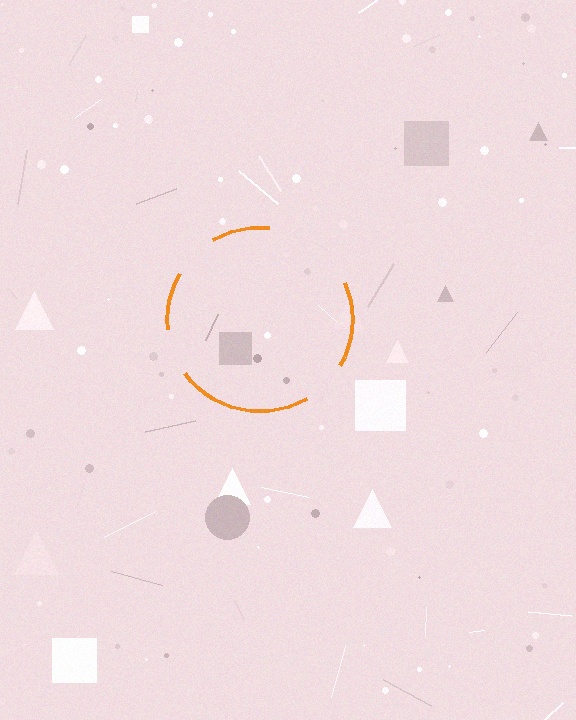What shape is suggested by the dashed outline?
The dashed outline suggests a circle.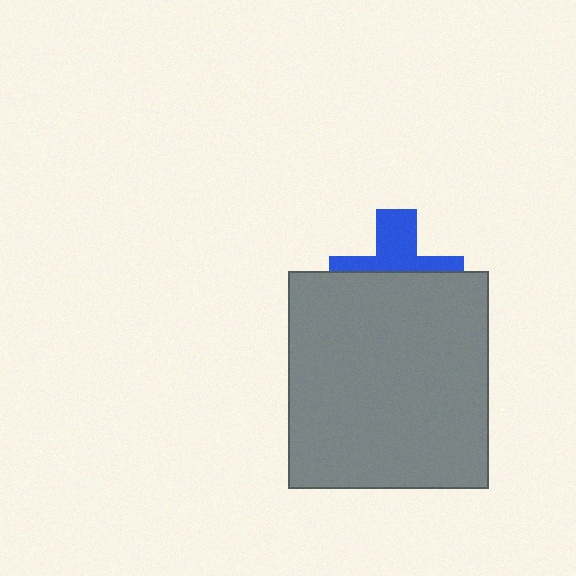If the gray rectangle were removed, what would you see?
You would see the complete blue cross.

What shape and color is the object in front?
The object in front is a gray rectangle.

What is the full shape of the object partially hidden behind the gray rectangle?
The partially hidden object is a blue cross.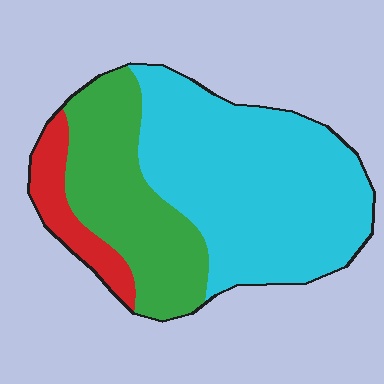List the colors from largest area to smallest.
From largest to smallest: cyan, green, red.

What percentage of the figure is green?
Green takes up about one third (1/3) of the figure.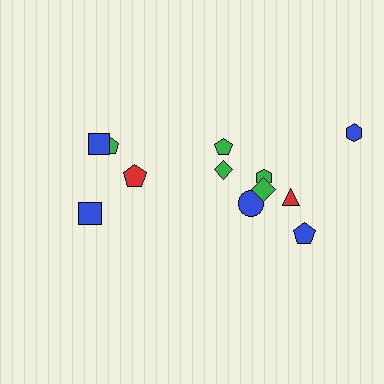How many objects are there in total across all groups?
There are 12 objects.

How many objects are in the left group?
There are 4 objects.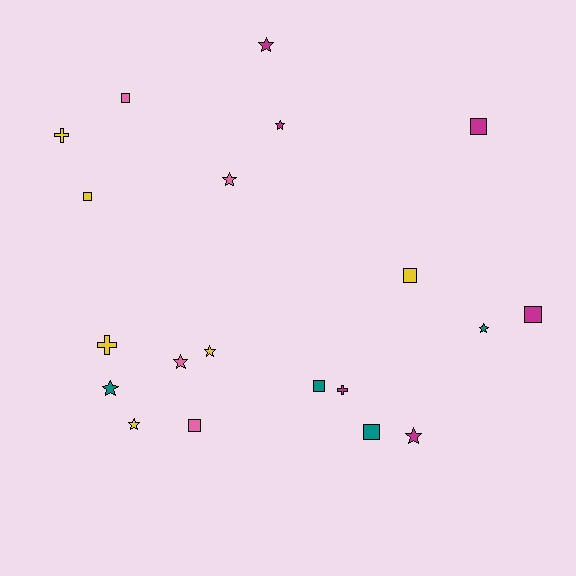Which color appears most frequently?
Magenta, with 6 objects.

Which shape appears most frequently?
Star, with 9 objects.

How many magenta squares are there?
There are 2 magenta squares.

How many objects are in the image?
There are 20 objects.